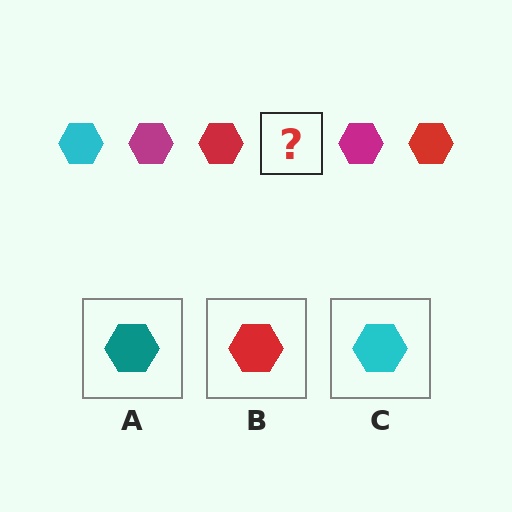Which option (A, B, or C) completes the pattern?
C.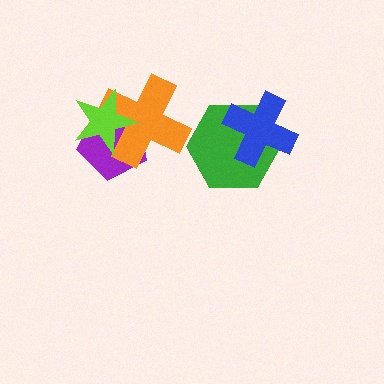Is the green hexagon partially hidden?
Yes, it is partially covered by another shape.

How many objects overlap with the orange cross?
2 objects overlap with the orange cross.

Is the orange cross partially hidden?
Yes, it is partially covered by another shape.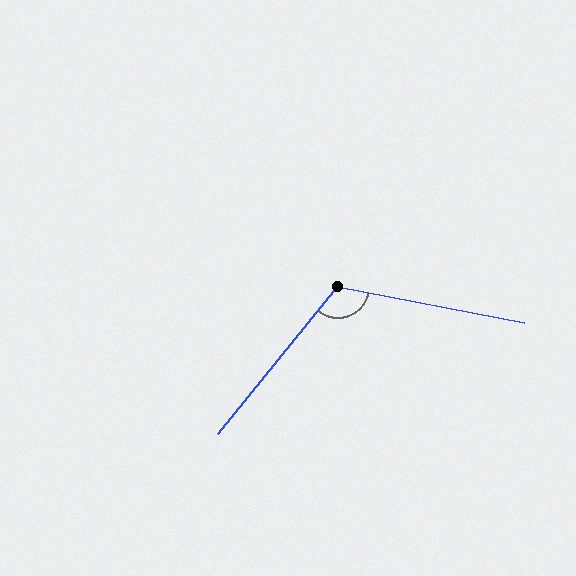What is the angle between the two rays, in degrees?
Approximately 118 degrees.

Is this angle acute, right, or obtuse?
It is obtuse.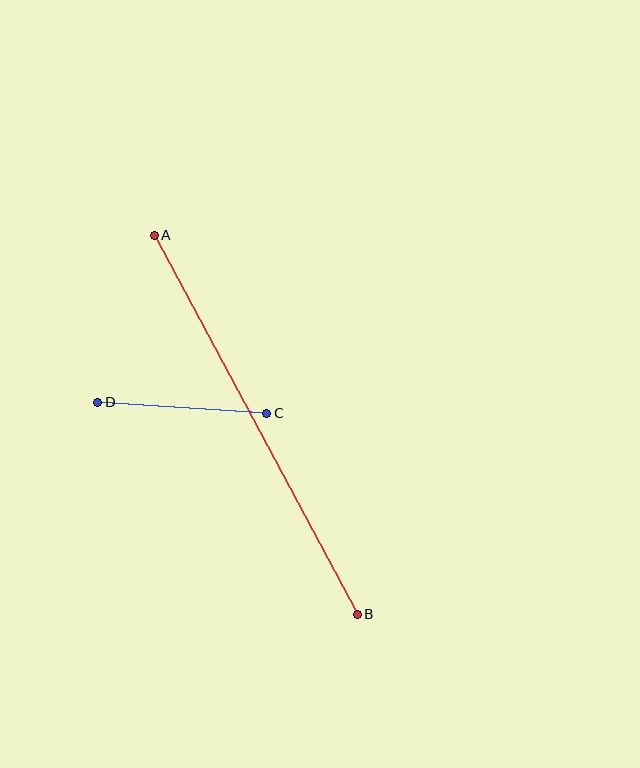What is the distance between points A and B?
The distance is approximately 430 pixels.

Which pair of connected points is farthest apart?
Points A and B are farthest apart.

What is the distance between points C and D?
The distance is approximately 169 pixels.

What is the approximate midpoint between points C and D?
The midpoint is at approximately (182, 408) pixels.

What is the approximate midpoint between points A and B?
The midpoint is at approximately (256, 425) pixels.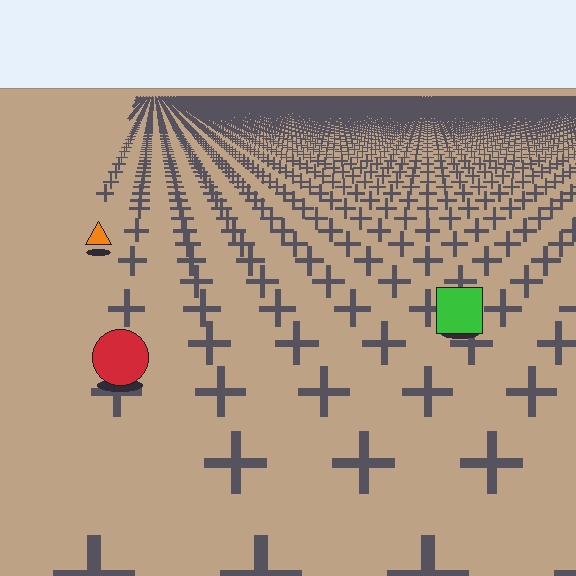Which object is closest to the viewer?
The red circle is closest. The texture marks near it are larger and more spread out.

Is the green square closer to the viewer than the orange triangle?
Yes. The green square is closer — you can tell from the texture gradient: the ground texture is coarser near it.